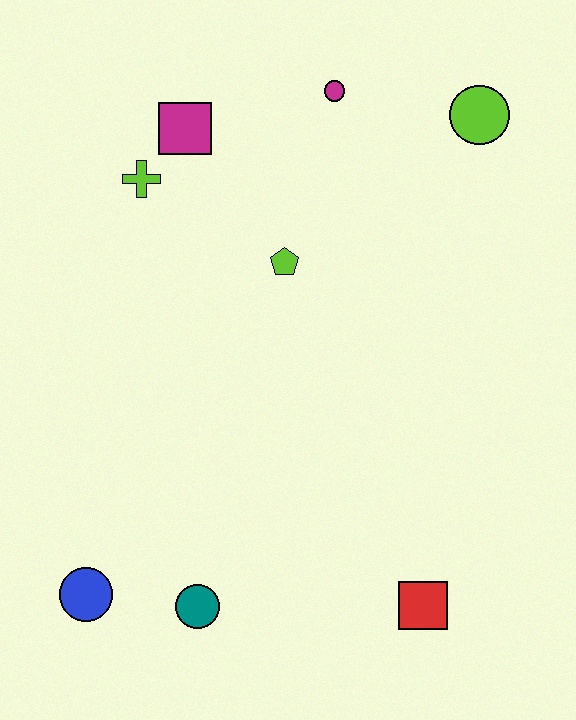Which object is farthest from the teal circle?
The lime circle is farthest from the teal circle.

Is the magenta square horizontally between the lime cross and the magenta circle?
Yes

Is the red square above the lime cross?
No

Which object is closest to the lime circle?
The magenta circle is closest to the lime circle.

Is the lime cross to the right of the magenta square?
No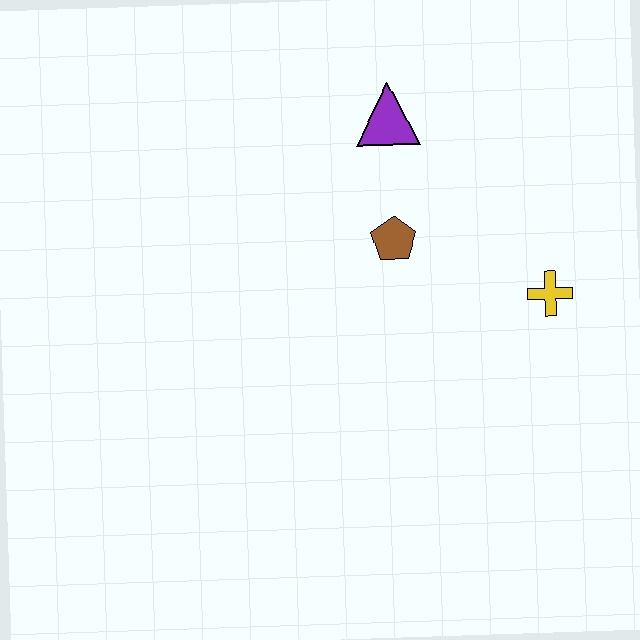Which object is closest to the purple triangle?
The brown pentagon is closest to the purple triangle.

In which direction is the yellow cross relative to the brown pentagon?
The yellow cross is to the right of the brown pentagon.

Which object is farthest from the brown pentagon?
The yellow cross is farthest from the brown pentagon.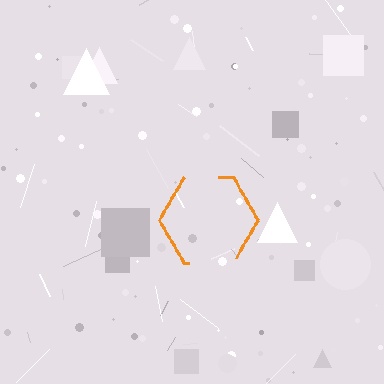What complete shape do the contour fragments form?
The contour fragments form a hexagon.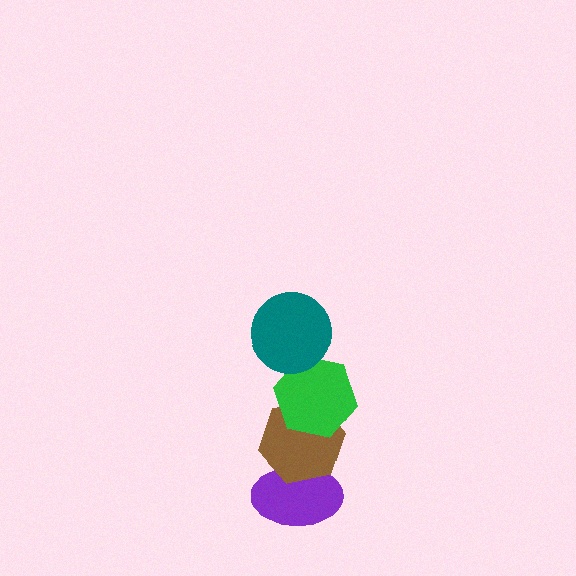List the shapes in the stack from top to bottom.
From top to bottom: the teal circle, the green hexagon, the brown hexagon, the purple ellipse.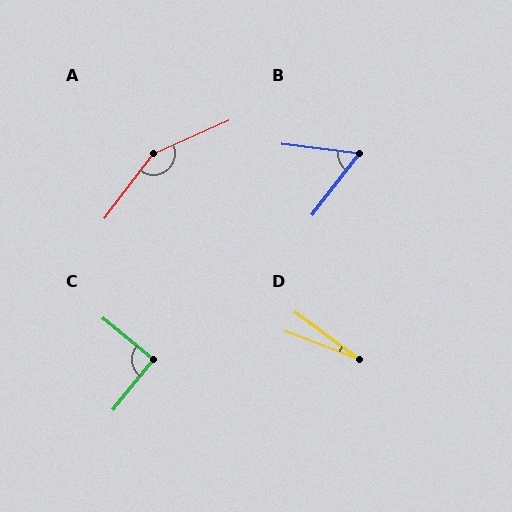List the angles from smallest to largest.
D (16°), B (59°), C (91°), A (151°).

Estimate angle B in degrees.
Approximately 59 degrees.